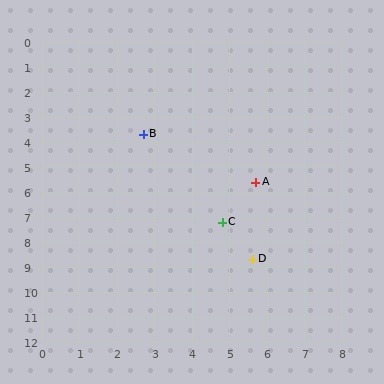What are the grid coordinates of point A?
Point A is at approximately (5.7, 5.6).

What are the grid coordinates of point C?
Point C is at approximately (4.8, 7.2).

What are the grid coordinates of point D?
Point D is at approximately (5.6, 8.7).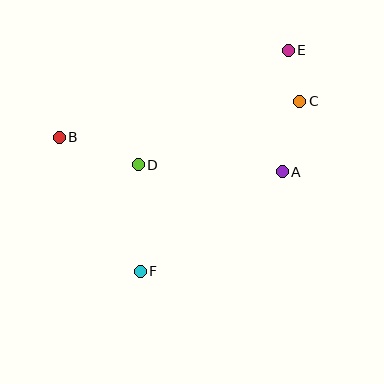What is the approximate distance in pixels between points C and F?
The distance between C and F is approximately 233 pixels.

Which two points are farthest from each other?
Points E and F are farthest from each other.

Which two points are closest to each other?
Points C and E are closest to each other.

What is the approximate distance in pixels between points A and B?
The distance between A and B is approximately 226 pixels.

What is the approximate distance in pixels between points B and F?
The distance between B and F is approximately 156 pixels.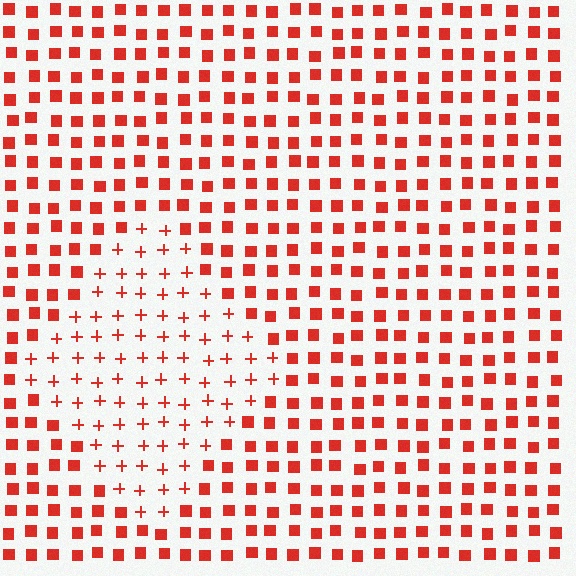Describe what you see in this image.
The image is filled with small red elements arranged in a uniform grid. A diamond-shaped region contains plus signs, while the surrounding area contains squares. The boundary is defined purely by the change in element shape.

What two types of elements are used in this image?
The image uses plus signs inside the diamond region and squares outside it.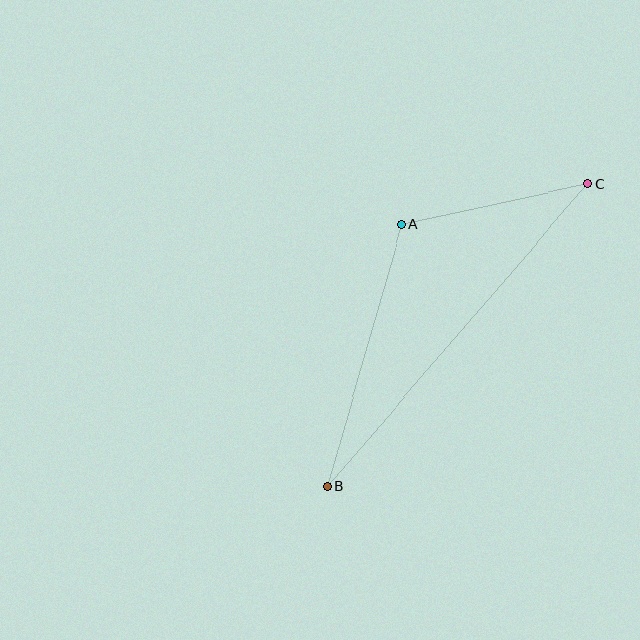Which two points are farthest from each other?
Points B and C are farthest from each other.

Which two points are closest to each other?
Points A and C are closest to each other.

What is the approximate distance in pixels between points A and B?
The distance between A and B is approximately 272 pixels.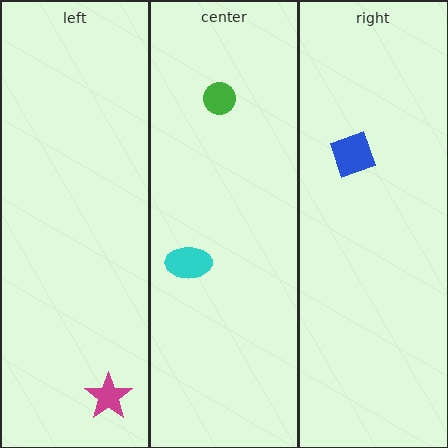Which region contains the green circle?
The center region.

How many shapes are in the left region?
1.